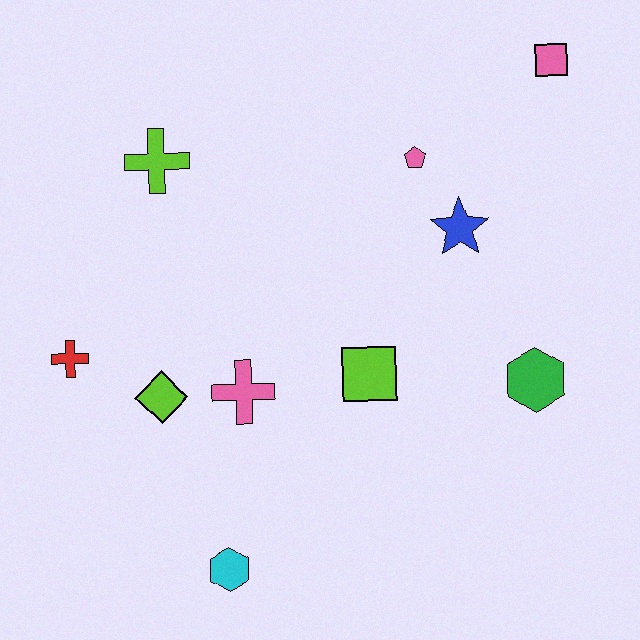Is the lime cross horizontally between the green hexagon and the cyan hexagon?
No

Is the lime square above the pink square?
No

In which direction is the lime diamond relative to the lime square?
The lime diamond is to the left of the lime square.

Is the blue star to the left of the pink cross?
No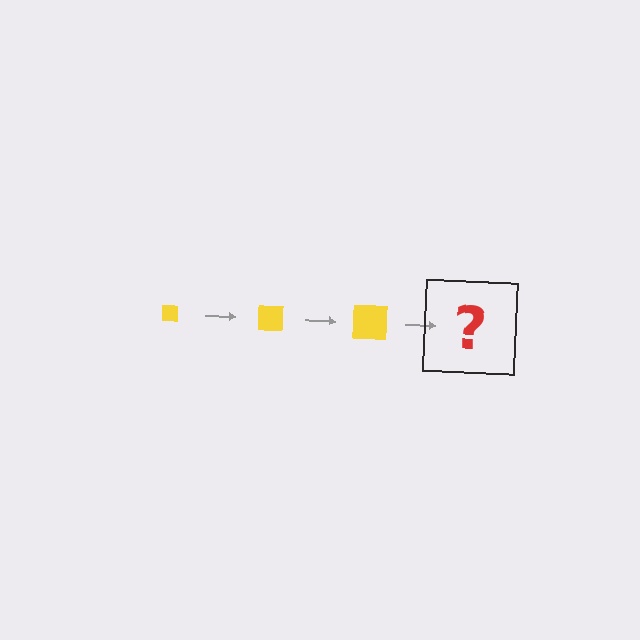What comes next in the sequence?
The next element should be a yellow square, larger than the previous one.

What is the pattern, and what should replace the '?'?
The pattern is that the square gets progressively larger each step. The '?' should be a yellow square, larger than the previous one.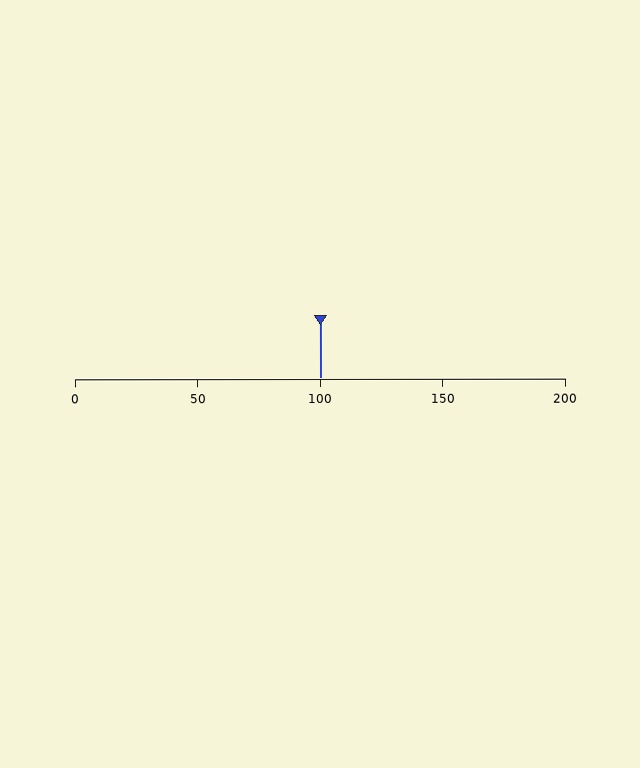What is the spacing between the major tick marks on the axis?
The major ticks are spaced 50 apart.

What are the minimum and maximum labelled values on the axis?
The axis runs from 0 to 200.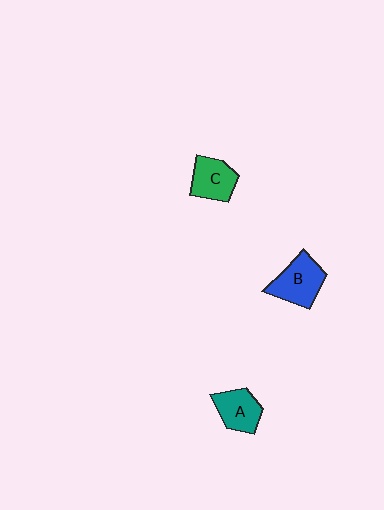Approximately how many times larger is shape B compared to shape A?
Approximately 1.2 times.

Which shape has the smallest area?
Shape A (teal).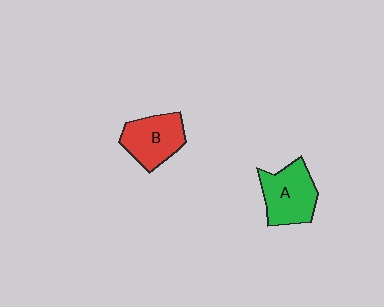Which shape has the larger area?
Shape A (green).